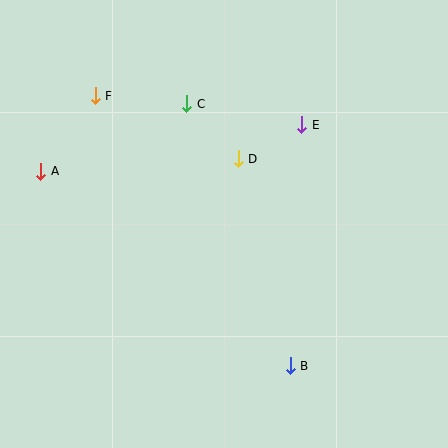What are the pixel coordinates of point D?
Point D is at (238, 159).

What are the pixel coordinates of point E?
Point E is at (302, 125).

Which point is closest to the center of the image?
Point D at (238, 159) is closest to the center.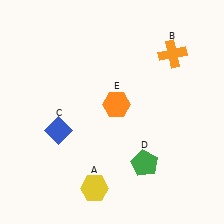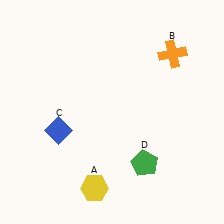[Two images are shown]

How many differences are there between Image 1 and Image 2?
There is 1 difference between the two images.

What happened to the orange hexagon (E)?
The orange hexagon (E) was removed in Image 2. It was in the top-right area of Image 1.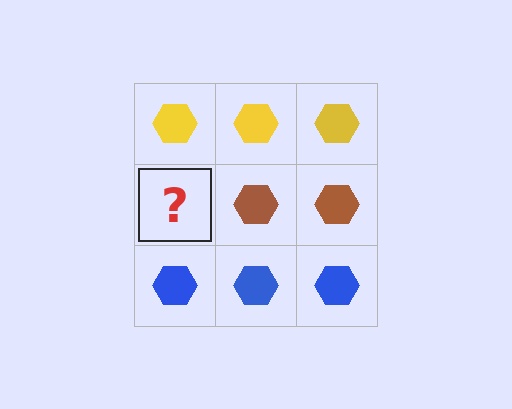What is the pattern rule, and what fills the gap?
The rule is that each row has a consistent color. The gap should be filled with a brown hexagon.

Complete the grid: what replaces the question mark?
The question mark should be replaced with a brown hexagon.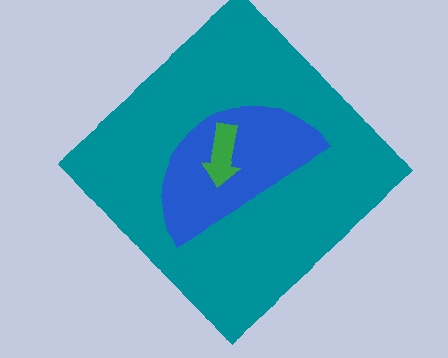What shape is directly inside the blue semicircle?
The green arrow.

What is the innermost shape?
The green arrow.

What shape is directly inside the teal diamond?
The blue semicircle.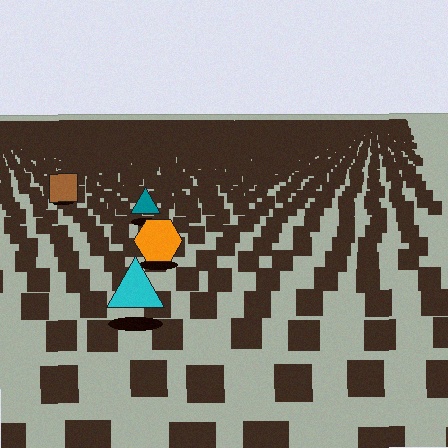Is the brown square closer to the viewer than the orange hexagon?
No. The orange hexagon is closer — you can tell from the texture gradient: the ground texture is coarser near it.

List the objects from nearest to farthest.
From nearest to farthest: the cyan triangle, the orange hexagon, the teal triangle, the brown square.